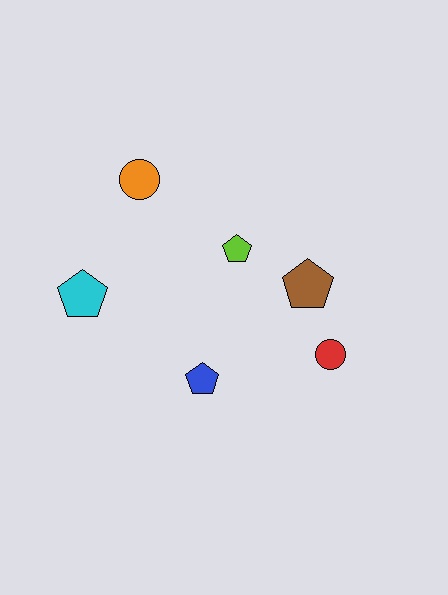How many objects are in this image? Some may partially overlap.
There are 6 objects.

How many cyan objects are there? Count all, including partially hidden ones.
There is 1 cyan object.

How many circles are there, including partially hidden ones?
There are 2 circles.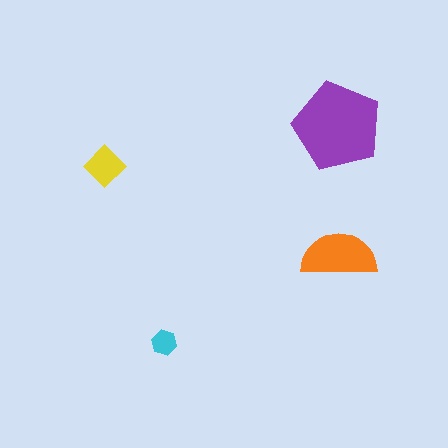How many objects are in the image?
There are 4 objects in the image.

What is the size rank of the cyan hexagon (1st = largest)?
4th.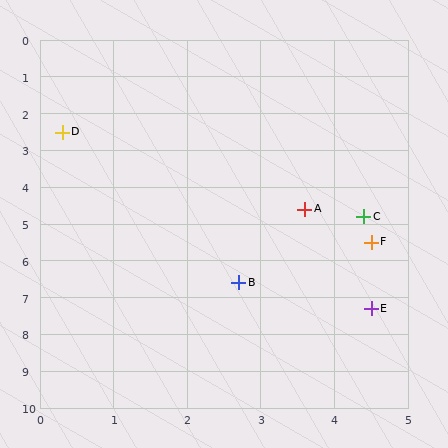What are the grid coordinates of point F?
Point F is at approximately (4.5, 5.5).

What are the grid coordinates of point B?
Point B is at approximately (2.7, 6.6).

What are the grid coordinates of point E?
Point E is at approximately (4.5, 7.3).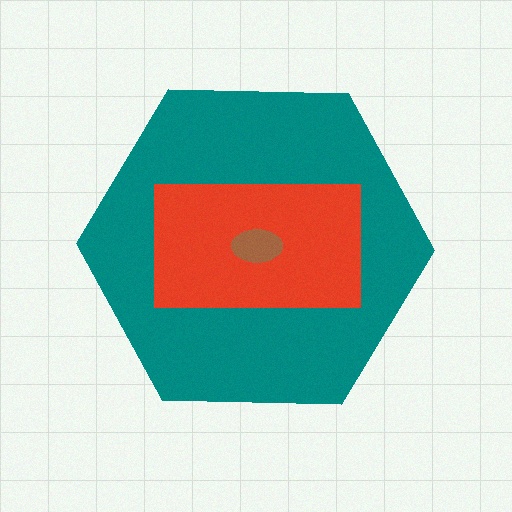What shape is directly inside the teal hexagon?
The red rectangle.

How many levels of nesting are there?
3.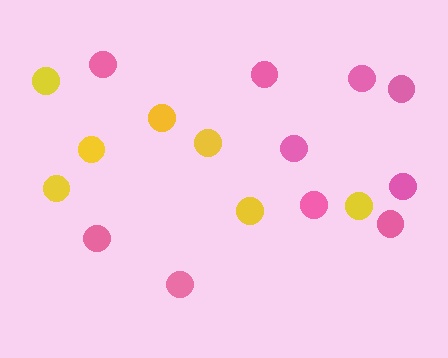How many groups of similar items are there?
There are 2 groups: one group of pink circles (10) and one group of yellow circles (7).